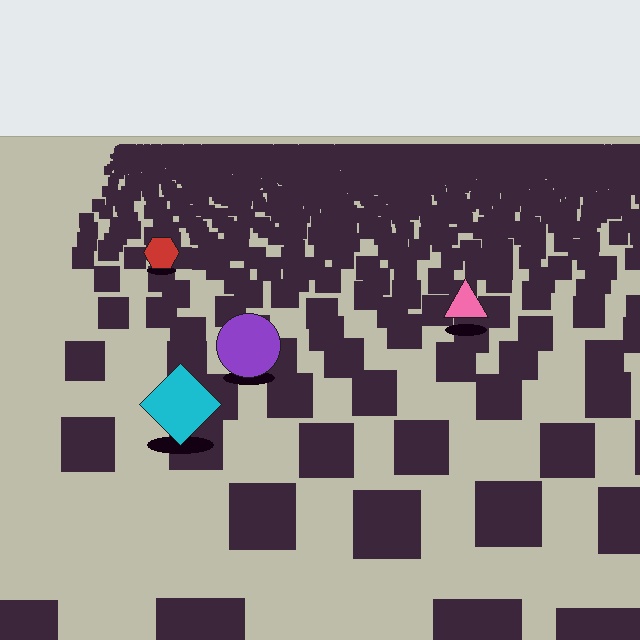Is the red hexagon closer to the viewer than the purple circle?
No. The purple circle is closer — you can tell from the texture gradient: the ground texture is coarser near it.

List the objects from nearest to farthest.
From nearest to farthest: the cyan diamond, the purple circle, the pink triangle, the red hexagon.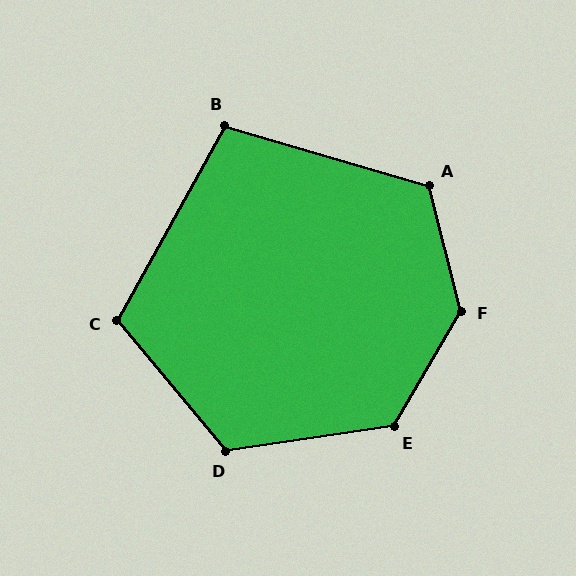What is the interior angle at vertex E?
Approximately 128 degrees (obtuse).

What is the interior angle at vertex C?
Approximately 111 degrees (obtuse).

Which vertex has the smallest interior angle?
B, at approximately 103 degrees.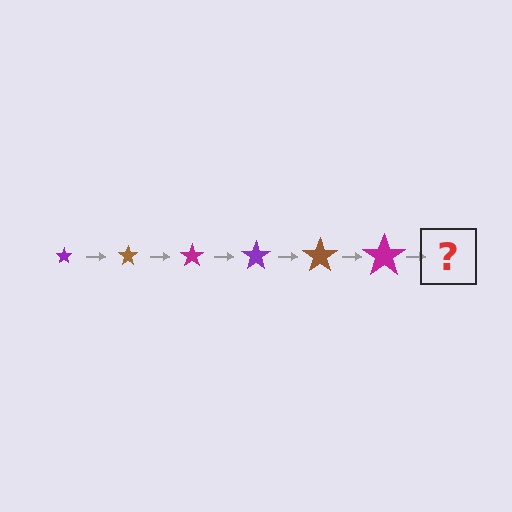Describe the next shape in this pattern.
It should be a purple star, larger than the previous one.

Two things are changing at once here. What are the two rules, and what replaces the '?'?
The two rules are that the star grows larger each step and the color cycles through purple, brown, and magenta. The '?' should be a purple star, larger than the previous one.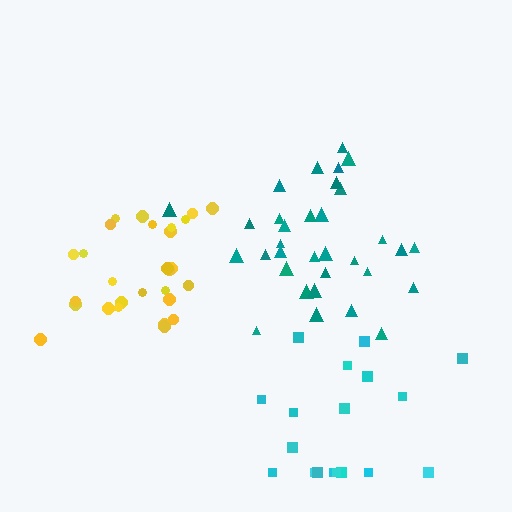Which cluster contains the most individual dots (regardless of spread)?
Teal (33).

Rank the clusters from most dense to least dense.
yellow, teal, cyan.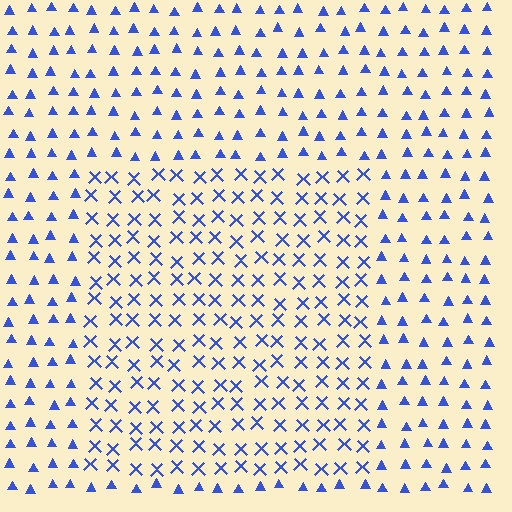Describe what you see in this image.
The image is filled with small blue elements arranged in a uniform grid. A rectangle-shaped region contains X marks, while the surrounding area contains triangles. The boundary is defined purely by the change in element shape.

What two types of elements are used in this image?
The image uses X marks inside the rectangle region and triangles outside it.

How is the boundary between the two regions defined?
The boundary is defined by a change in element shape: X marks inside vs. triangles outside. All elements share the same color and spacing.